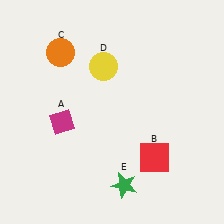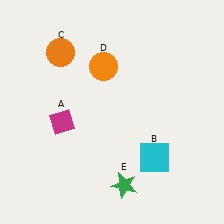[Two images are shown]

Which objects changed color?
B changed from red to cyan. D changed from yellow to orange.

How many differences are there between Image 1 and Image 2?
There are 2 differences between the two images.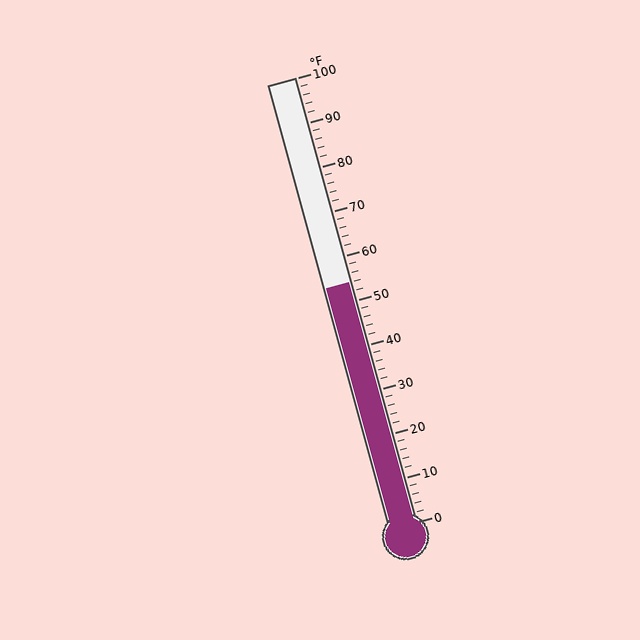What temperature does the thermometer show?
The thermometer shows approximately 54°F.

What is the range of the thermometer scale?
The thermometer scale ranges from 0°F to 100°F.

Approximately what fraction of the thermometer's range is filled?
The thermometer is filled to approximately 55% of its range.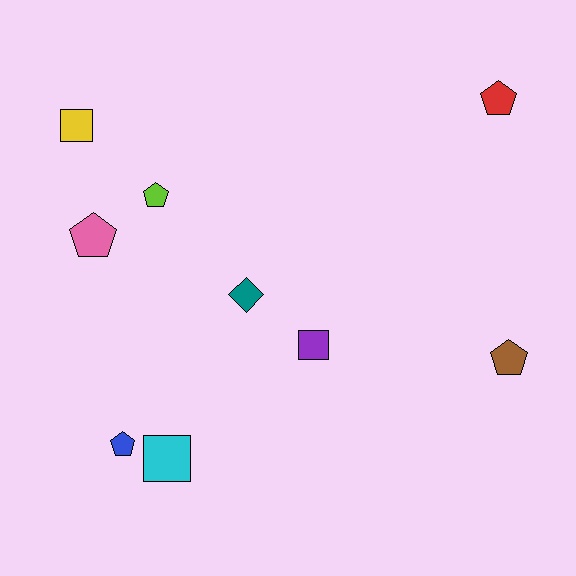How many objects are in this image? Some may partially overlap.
There are 9 objects.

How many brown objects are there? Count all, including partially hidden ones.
There is 1 brown object.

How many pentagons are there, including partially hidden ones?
There are 5 pentagons.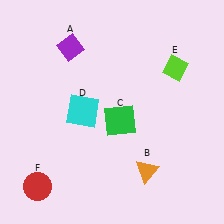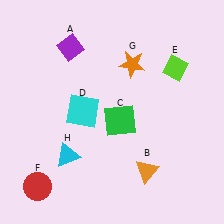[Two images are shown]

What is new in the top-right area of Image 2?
An orange star (G) was added in the top-right area of Image 2.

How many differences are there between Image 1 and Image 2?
There are 2 differences between the two images.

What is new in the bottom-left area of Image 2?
A cyan triangle (H) was added in the bottom-left area of Image 2.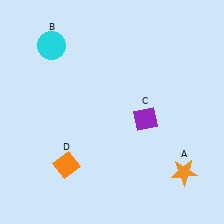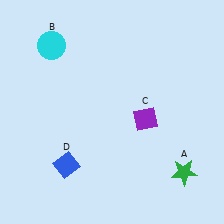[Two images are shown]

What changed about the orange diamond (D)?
In Image 1, D is orange. In Image 2, it changed to blue.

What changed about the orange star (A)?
In Image 1, A is orange. In Image 2, it changed to green.